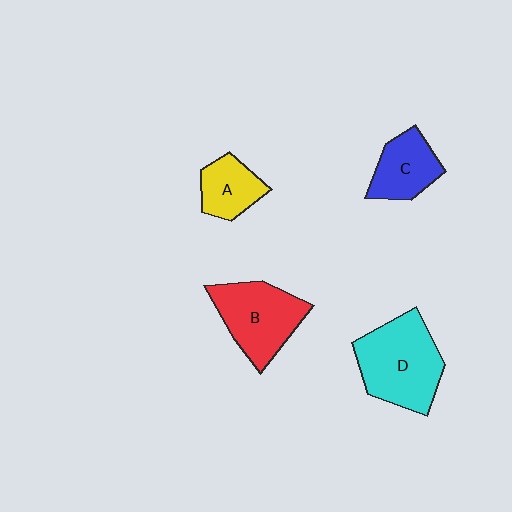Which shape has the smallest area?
Shape A (yellow).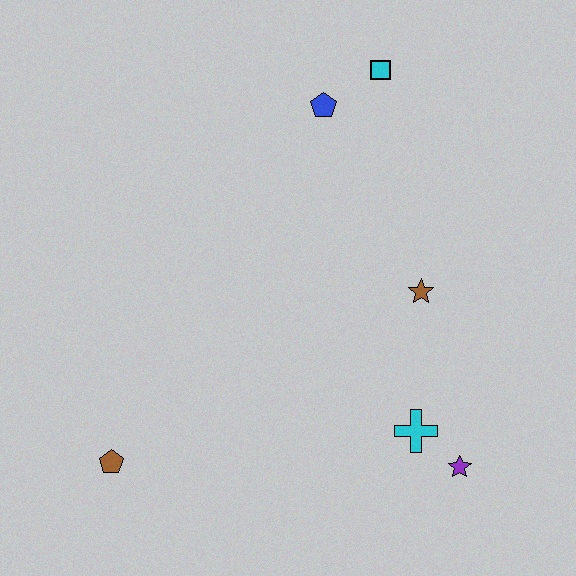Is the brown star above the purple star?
Yes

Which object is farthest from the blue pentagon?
The brown pentagon is farthest from the blue pentagon.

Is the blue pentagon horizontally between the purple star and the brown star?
No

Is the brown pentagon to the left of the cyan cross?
Yes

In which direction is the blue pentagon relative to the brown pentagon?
The blue pentagon is above the brown pentagon.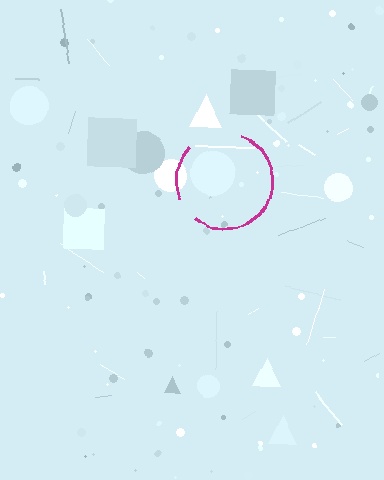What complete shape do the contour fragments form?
The contour fragments form a circle.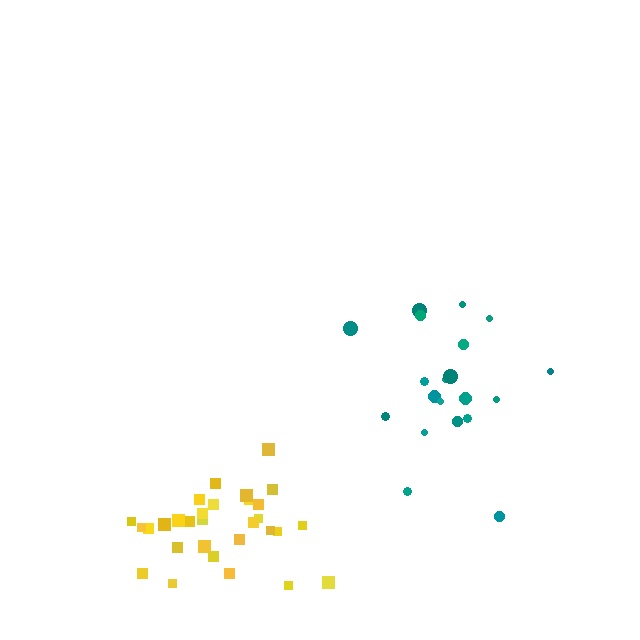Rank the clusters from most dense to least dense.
yellow, teal.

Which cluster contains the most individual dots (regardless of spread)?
Yellow (30).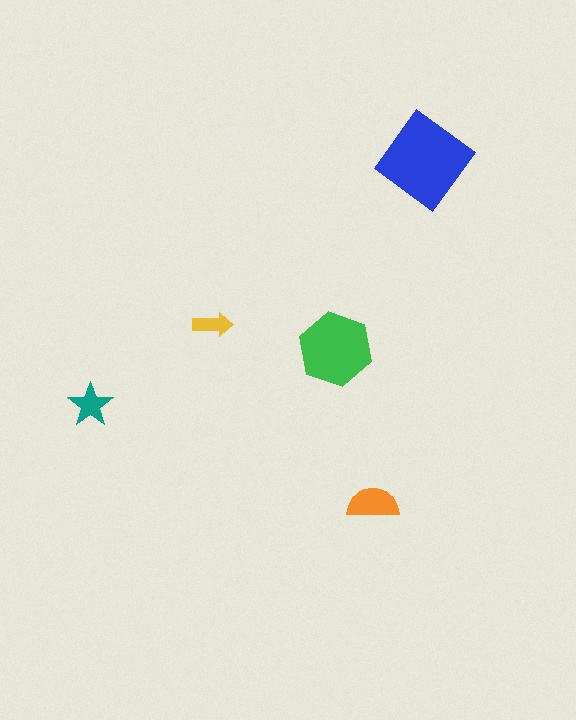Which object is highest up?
The blue diamond is topmost.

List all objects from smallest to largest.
The yellow arrow, the teal star, the orange semicircle, the green hexagon, the blue diamond.